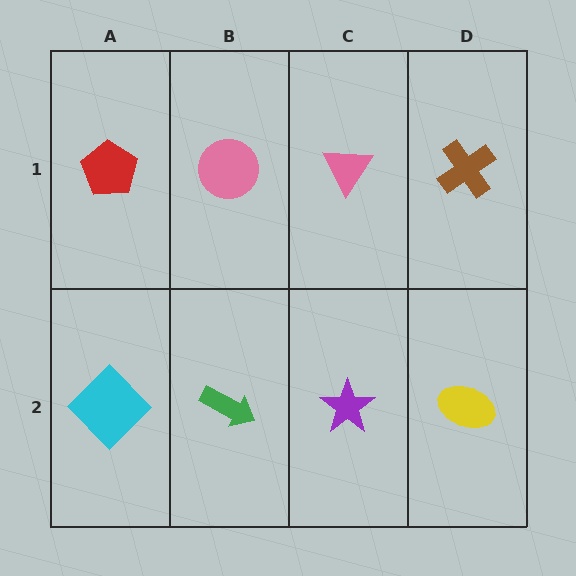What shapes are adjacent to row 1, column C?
A purple star (row 2, column C), a pink circle (row 1, column B), a brown cross (row 1, column D).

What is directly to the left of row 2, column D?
A purple star.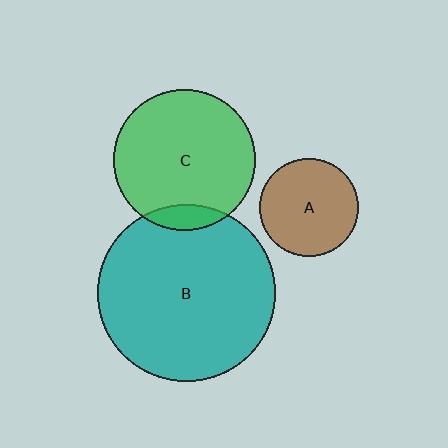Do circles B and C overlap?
Yes.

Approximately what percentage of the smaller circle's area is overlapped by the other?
Approximately 10%.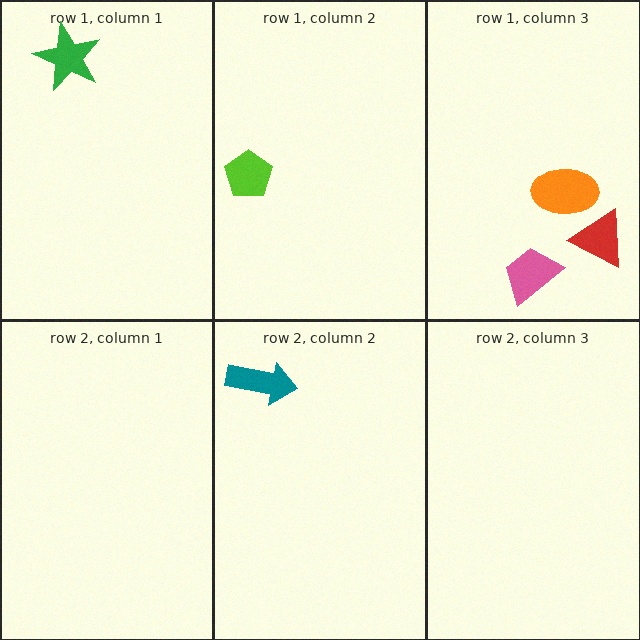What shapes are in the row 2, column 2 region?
The teal arrow.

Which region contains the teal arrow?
The row 2, column 2 region.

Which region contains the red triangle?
The row 1, column 3 region.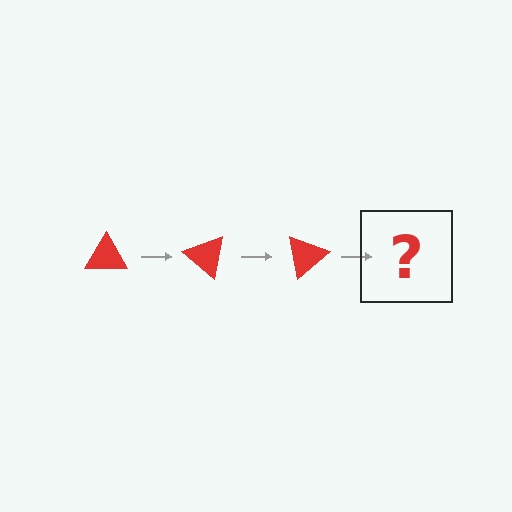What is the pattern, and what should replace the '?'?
The pattern is that the triangle rotates 40 degrees each step. The '?' should be a red triangle rotated 120 degrees.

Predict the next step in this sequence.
The next step is a red triangle rotated 120 degrees.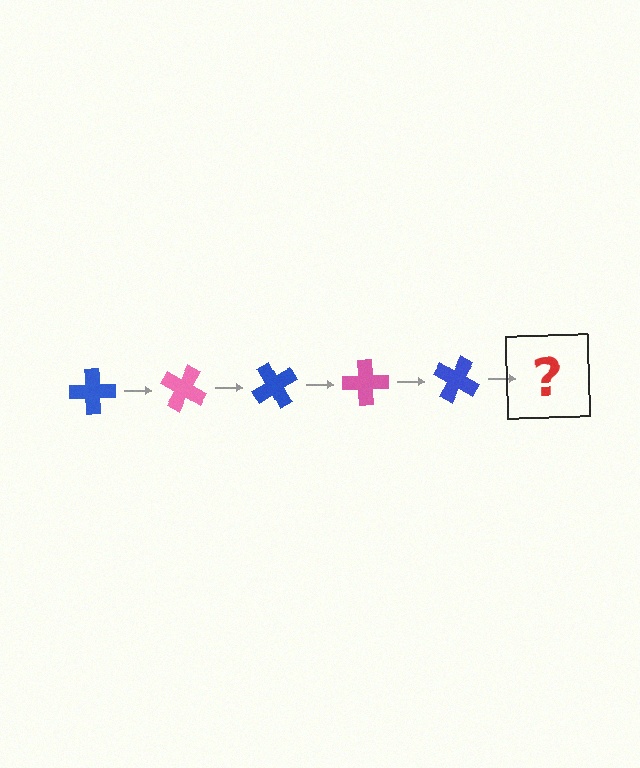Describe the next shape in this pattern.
It should be a pink cross, rotated 150 degrees from the start.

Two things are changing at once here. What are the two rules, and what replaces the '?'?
The two rules are that it rotates 30 degrees each step and the color cycles through blue and pink. The '?' should be a pink cross, rotated 150 degrees from the start.